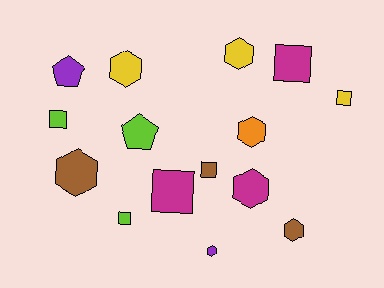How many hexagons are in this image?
There are 7 hexagons.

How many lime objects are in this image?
There are 3 lime objects.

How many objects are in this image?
There are 15 objects.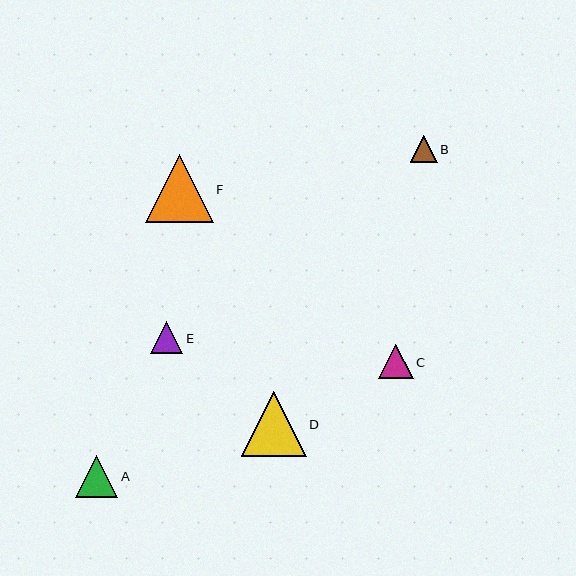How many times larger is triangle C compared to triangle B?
Triangle C is approximately 1.3 times the size of triangle B.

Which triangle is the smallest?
Triangle B is the smallest with a size of approximately 27 pixels.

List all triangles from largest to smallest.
From largest to smallest: F, D, A, C, E, B.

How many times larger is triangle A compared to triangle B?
Triangle A is approximately 1.6 times the size of triangle B.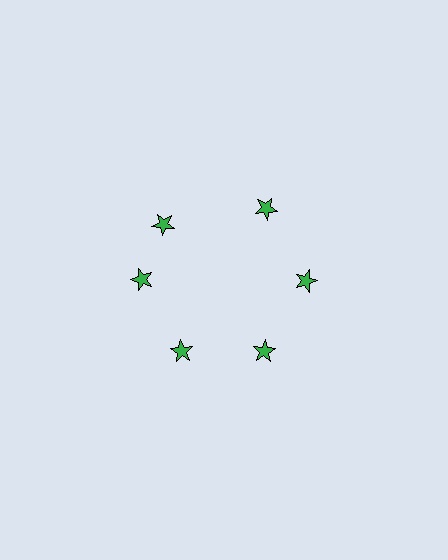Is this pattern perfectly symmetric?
No. The 6 green stars are arranged in a ring, but one element near the 11 o'clock position is rotated out of alignment along the ring, breaking the 6-fold rotational symmetry.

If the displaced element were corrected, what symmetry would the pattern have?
It would have 6-fold rotational symmetry — the pattern would map onto itself every 60 degrees.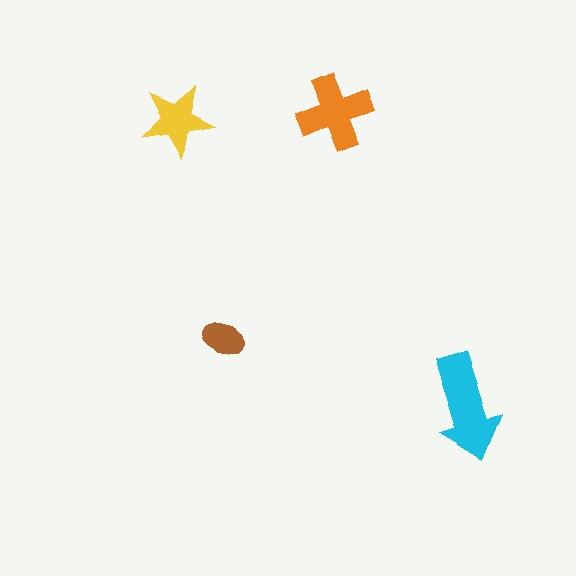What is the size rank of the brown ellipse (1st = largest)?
4th.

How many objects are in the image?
There are 4 objects in the image.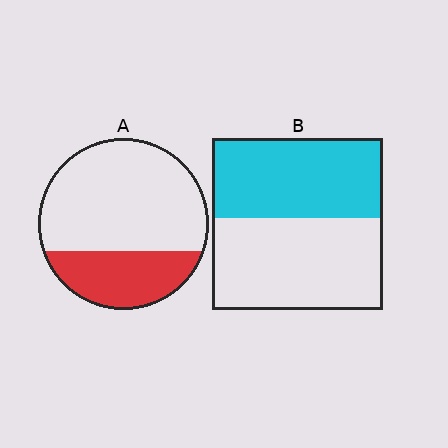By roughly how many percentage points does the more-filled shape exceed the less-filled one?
By roughly 15 percentage points (B over A).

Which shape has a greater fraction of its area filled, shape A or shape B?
Shape B.